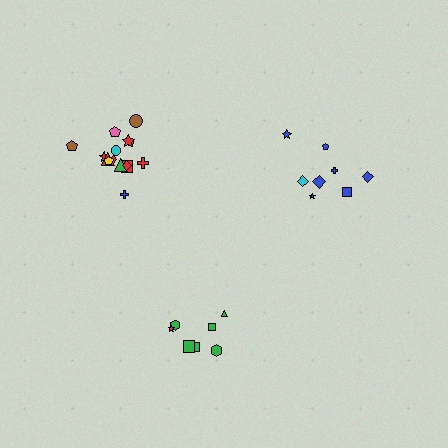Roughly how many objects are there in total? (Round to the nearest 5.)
Roughly 30 objects in total.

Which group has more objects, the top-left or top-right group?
The top-left group.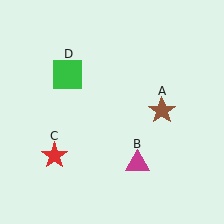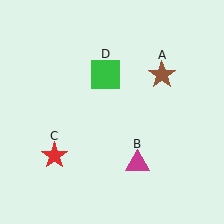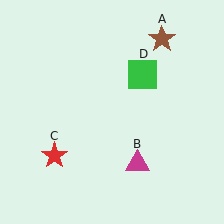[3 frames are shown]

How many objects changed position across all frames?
2 objects changed position: brown star (object A), green square (object D).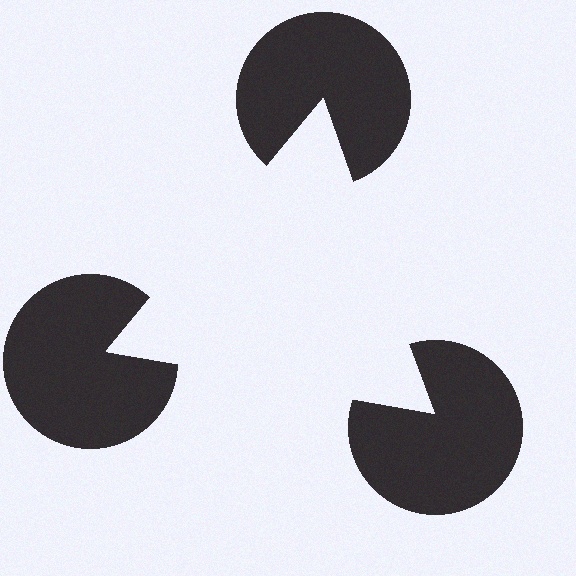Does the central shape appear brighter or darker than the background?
It typically appears slightly brighter than the background, even though no actual brightness change is drawn.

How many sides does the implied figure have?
3 sides.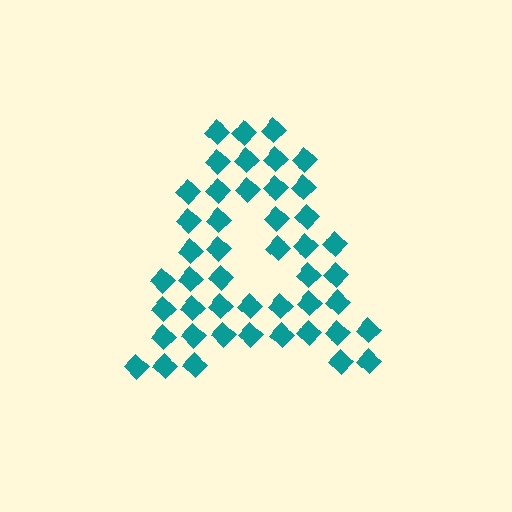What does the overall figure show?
The overall figure shows the letter A.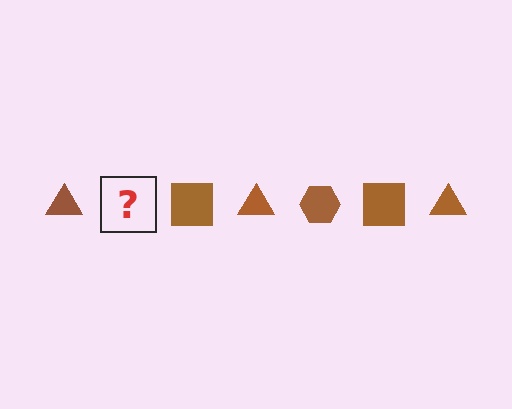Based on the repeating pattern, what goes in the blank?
The blank should be a brown hexagon.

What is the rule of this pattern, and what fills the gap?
The rule is that the pattern cycles through triangle, hexagon, square shapes in brown. The gap should be filled with a brown hexagon.